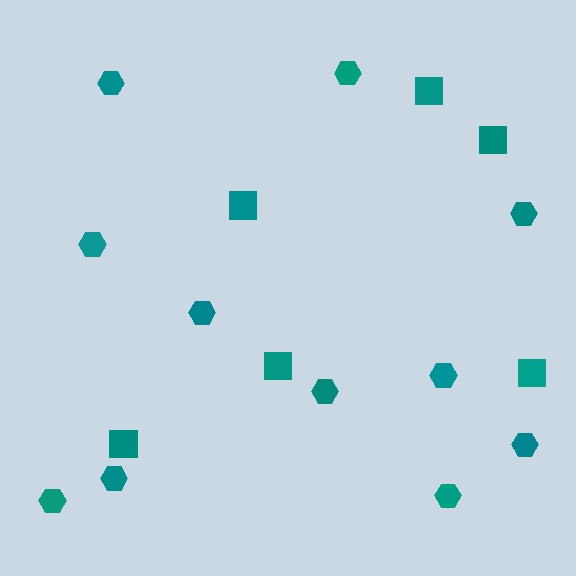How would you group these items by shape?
There are 2 groups: one group of squares (6) and one group of hexagons (11).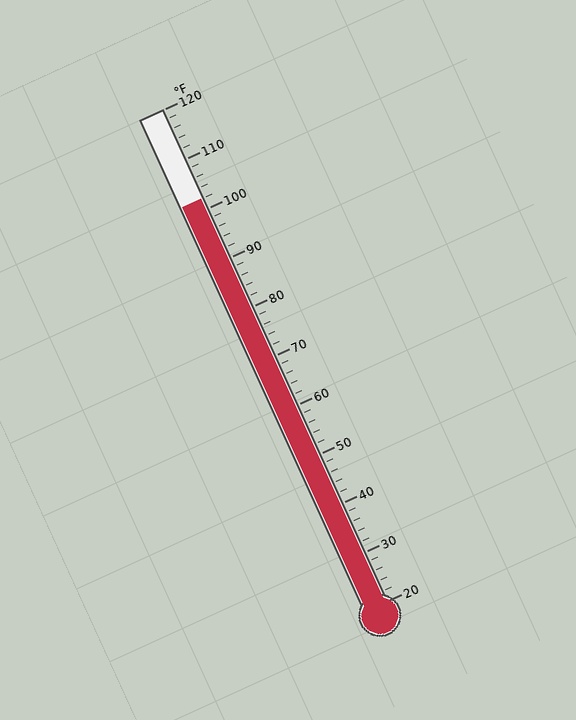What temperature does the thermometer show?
The thermometer shows approximately 102°F.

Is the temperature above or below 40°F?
The temperature is above 40°F.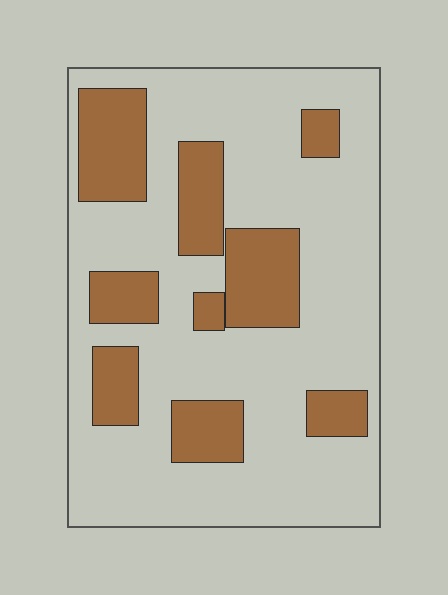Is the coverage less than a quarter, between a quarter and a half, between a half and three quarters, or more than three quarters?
Between a quarter and a half.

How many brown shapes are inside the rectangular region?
9.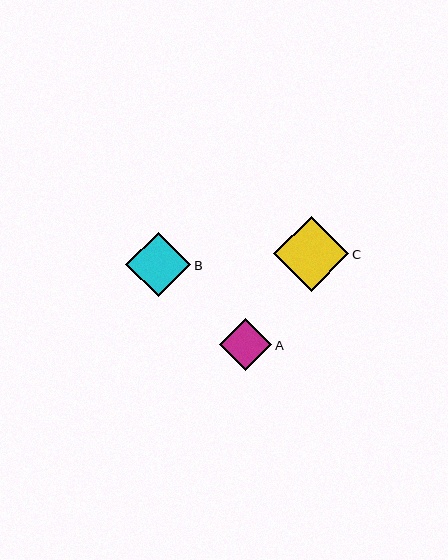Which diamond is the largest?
Diamond C is the largest with a size of approximately 75 pixels.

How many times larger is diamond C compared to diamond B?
Diamond C is approximately 1.2 times the size of diamond B.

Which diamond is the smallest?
Diamond A is the smallest with a size of approximately 52 pixels.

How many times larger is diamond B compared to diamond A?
Diamond B is approximately 1.2 times the size of diamond A.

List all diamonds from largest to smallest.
From largest to smallest: C, B, A.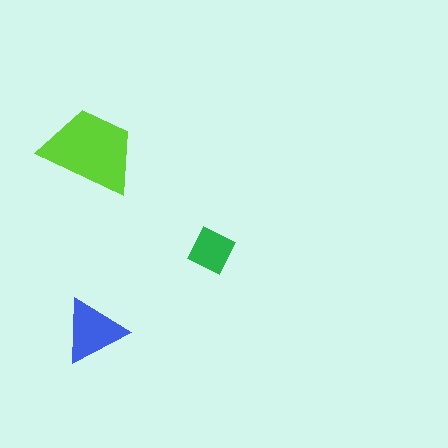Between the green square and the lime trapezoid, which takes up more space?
The lime trapezoid.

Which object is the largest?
The lime trapezoid.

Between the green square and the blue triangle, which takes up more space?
The blue triangle.